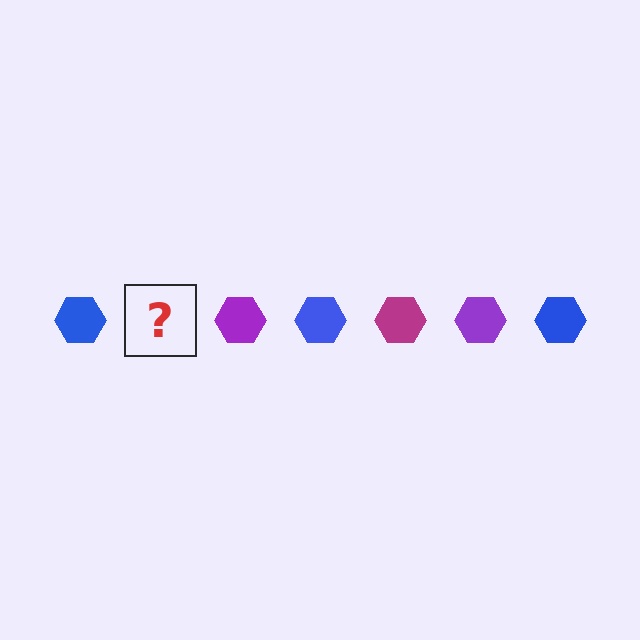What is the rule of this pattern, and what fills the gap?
The rule is that the pattern cycles through blue, magenta, purple hexagons. The gap should be filled with a magenta hexagon.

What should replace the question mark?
The question mark should be replaced with a magenta hexagon.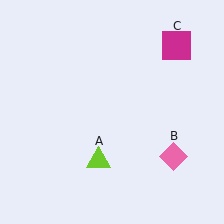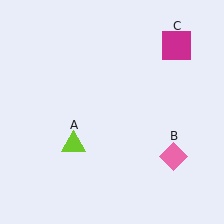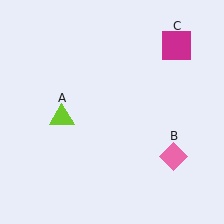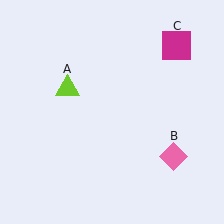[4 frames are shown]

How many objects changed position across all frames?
1 object changed position: lime triangle (object A).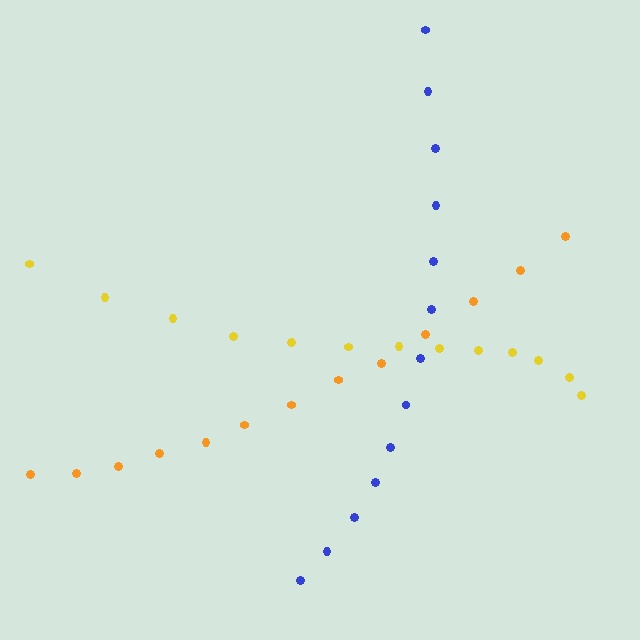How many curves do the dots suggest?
There are 3 distinct paths.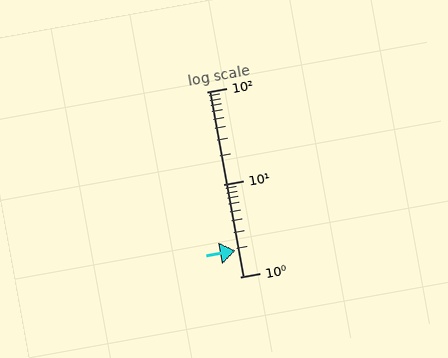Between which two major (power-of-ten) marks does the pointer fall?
The pointer is between 1 and 10.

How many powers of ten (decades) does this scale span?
The scale spans 2 decades, from 1 to 100.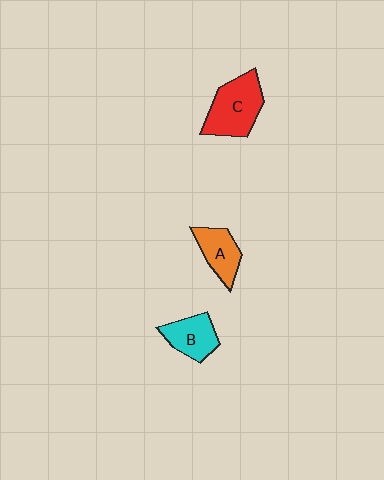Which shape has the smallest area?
Shape A (orange).